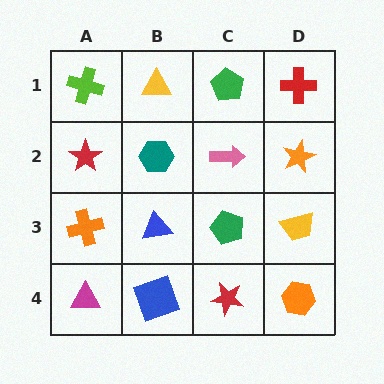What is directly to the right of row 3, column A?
A blue triangle.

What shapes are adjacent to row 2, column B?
A yellow triangle (row 1, column B), a blue triangle (row 3, column B), a red star (row 2, column A), a pink arrow (row 2, column C).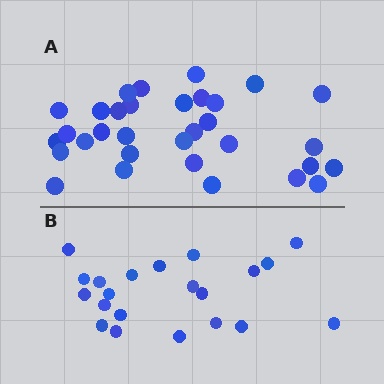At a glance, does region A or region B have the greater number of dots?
Region A (the top region) has more dots.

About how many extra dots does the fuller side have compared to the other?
Region A has roughly 12 or so more dots than region B.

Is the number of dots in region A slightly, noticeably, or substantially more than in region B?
Region A has substantially more. The ratio is roughly 1.5 to 1.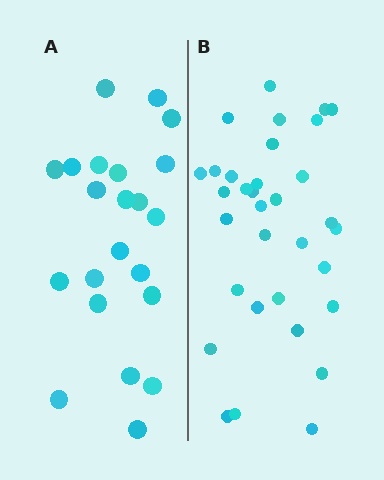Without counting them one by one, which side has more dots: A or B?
Region B (the right region) has more dots.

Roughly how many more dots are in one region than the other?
Region B has roughly 12 or so more dots than region A.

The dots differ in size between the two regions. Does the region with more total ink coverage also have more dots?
No. Region A has more total ink coverage because its dots are larger, but region B actually contains more individual dots. Total area can be misleading — the number of items is what matters here.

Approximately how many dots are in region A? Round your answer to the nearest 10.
About 20 dots. (The exact count is 22, which rounds to 20.)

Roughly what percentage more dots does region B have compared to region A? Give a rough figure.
About 50% more.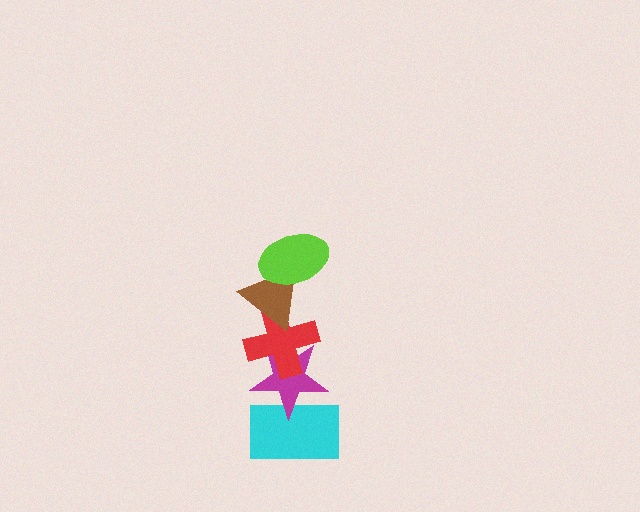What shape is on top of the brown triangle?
The lime ellipse is on top of the brown triangle.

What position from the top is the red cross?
The red cross is 3rd from the top.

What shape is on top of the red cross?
The brown triangle is on top of the red cross.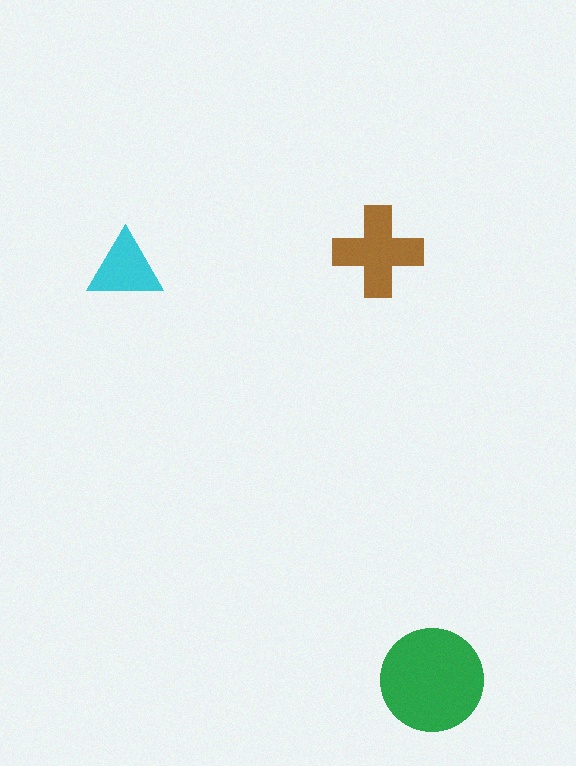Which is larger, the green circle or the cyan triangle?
The green circle.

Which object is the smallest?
The cyan triangle.